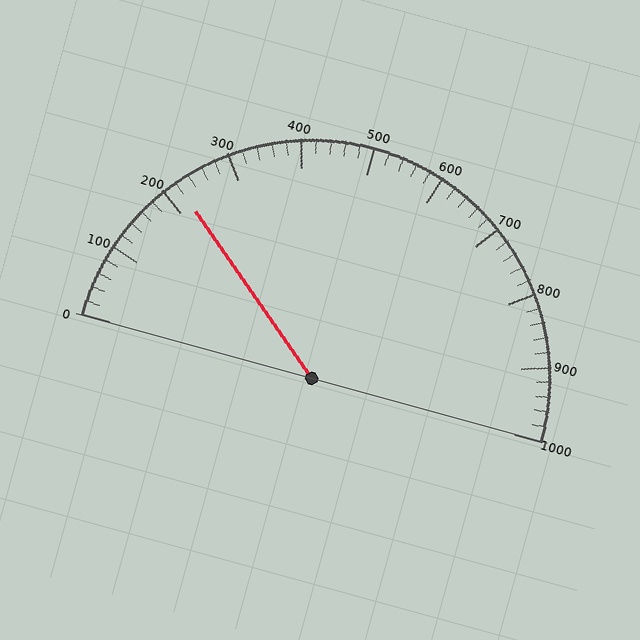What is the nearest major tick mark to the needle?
The nearest major tick mark is 200.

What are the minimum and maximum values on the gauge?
The gauge ranges from 0 to 1000.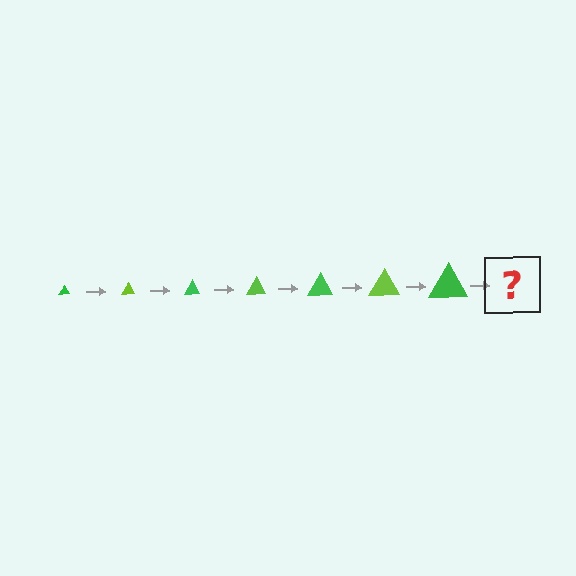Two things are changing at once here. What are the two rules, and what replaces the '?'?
The two rules are that the triangle grows larger each step and the color cycles through green and lime. The '?' should be a lime triangle, larger than the previous one.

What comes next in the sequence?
The next element should be a lime triangle, larger than the previous one.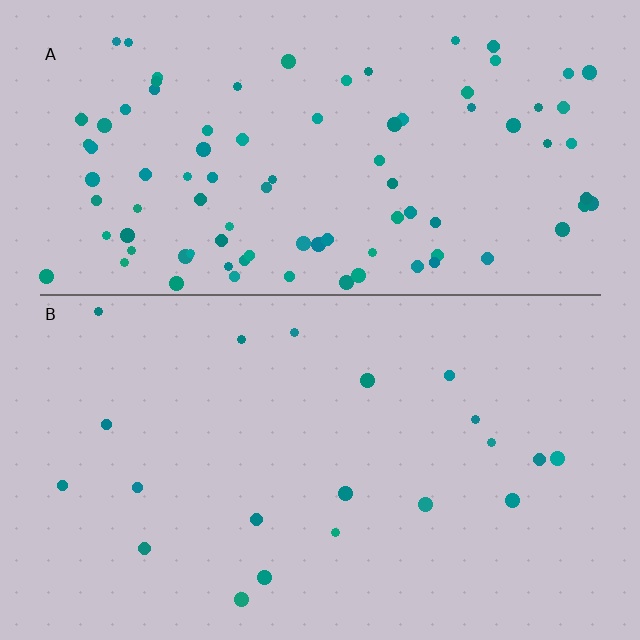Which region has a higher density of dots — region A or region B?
A (the top).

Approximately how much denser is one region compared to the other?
Approximately 4.6× — region A over region B.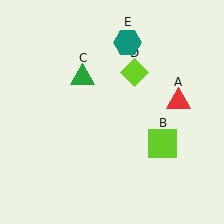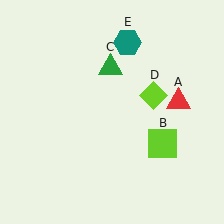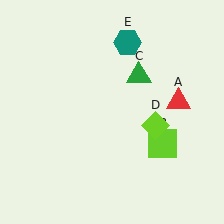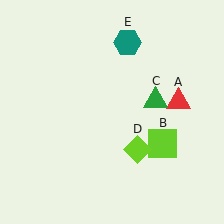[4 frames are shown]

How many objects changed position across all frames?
2 objects changed position: green triangle (object C), lime diamond (object D).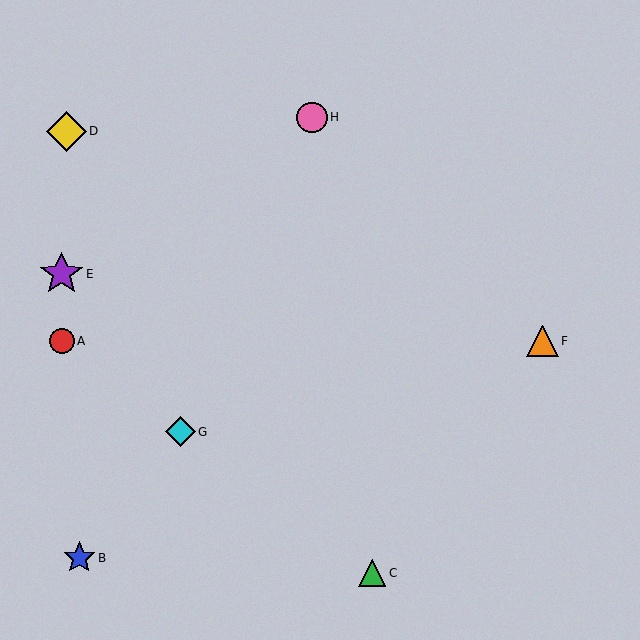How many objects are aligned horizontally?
2 objects (A, F) are aligned horizontally.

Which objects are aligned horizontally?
Objects A, F are aligned horizontally.